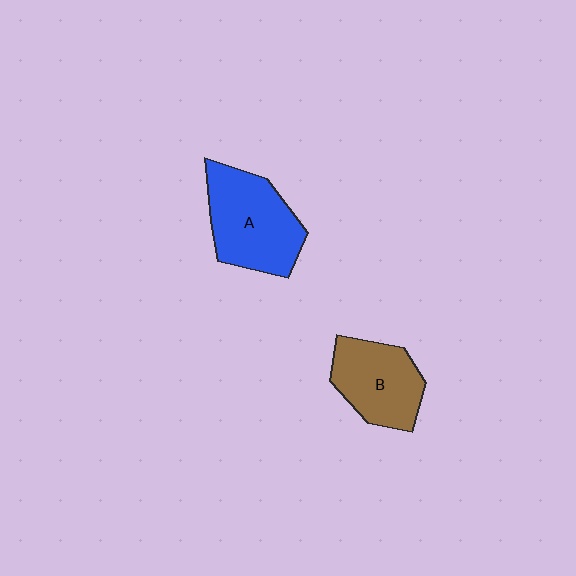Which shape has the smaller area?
Shape B (brown).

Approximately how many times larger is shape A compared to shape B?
Approximately 1.2 times.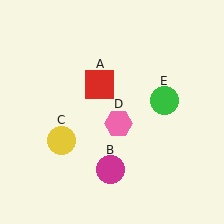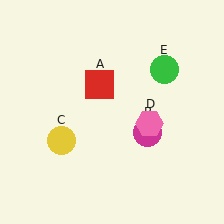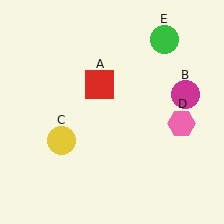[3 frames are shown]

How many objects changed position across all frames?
3 objects changed position: magenta circle (object B), pink hexagon (object D), green circle (object E).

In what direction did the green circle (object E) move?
The green circle (object E) moved up.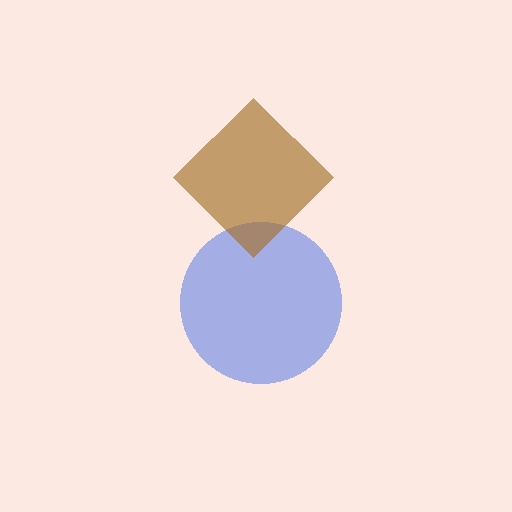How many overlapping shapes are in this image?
There are 2 overlapping shapes in the image.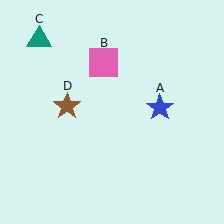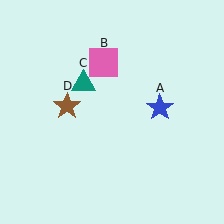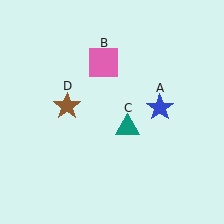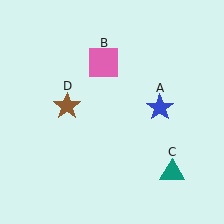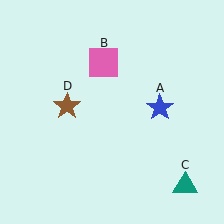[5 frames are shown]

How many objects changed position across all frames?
1 object changed position: teal triangle (object C).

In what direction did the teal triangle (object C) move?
The teal triangle (object C) moved down and to the right.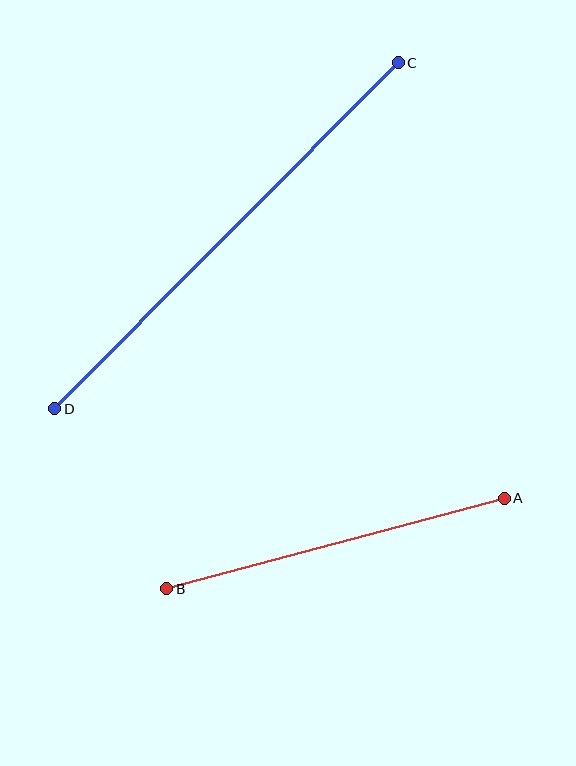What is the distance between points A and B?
The distance is approximately 350 pixels.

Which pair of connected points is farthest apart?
Points C and D are farthest apart.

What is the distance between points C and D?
The distance is approximately 487 pixels.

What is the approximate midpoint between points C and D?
The midpoint is at approximately (226, 236) pixels.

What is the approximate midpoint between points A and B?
The midpoint is at approximately (336, 544) pixels.